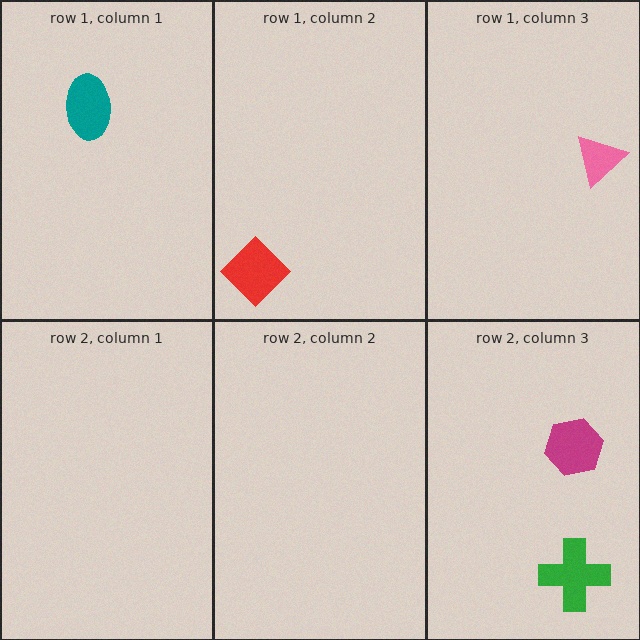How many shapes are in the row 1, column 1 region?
1.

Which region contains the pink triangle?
The row 1, column 3 region.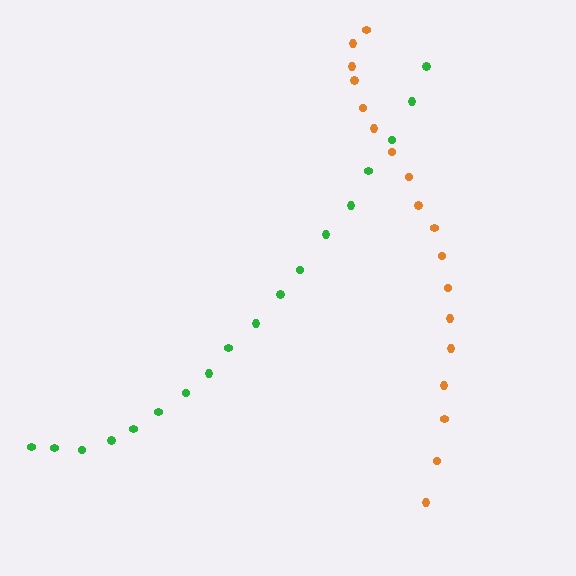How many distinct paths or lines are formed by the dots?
There are 2 distinct paths.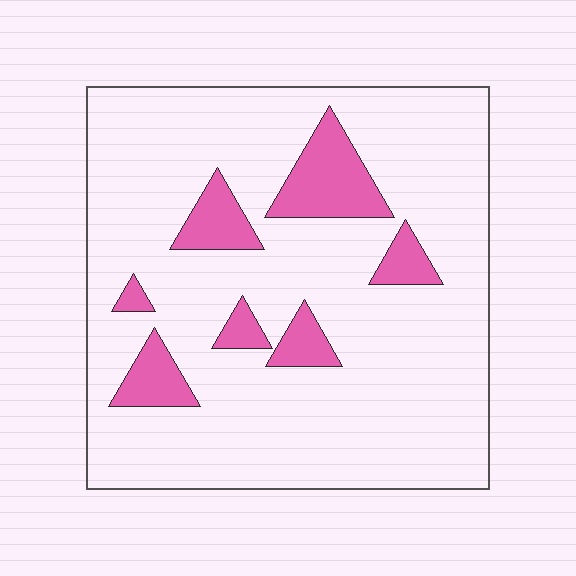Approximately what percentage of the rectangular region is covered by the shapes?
Approximately 15%.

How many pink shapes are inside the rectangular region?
7.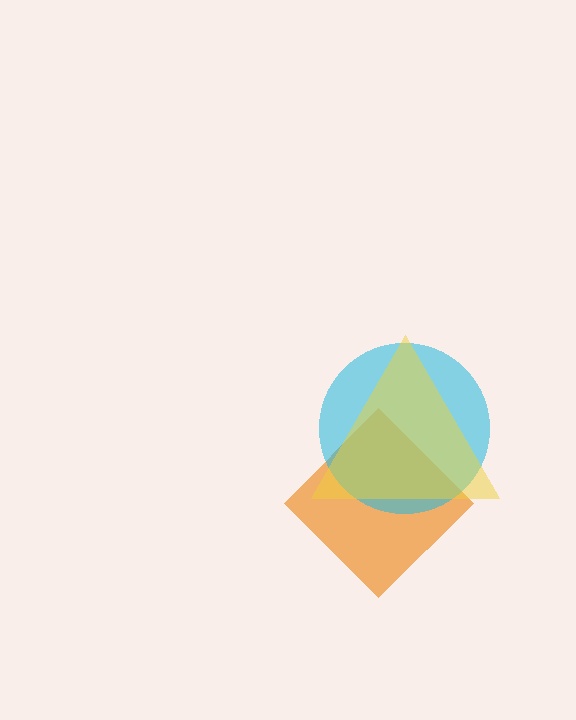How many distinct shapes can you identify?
There are 3 distinct shapes: an orange diamond, a cyan circle, a yellow triangle.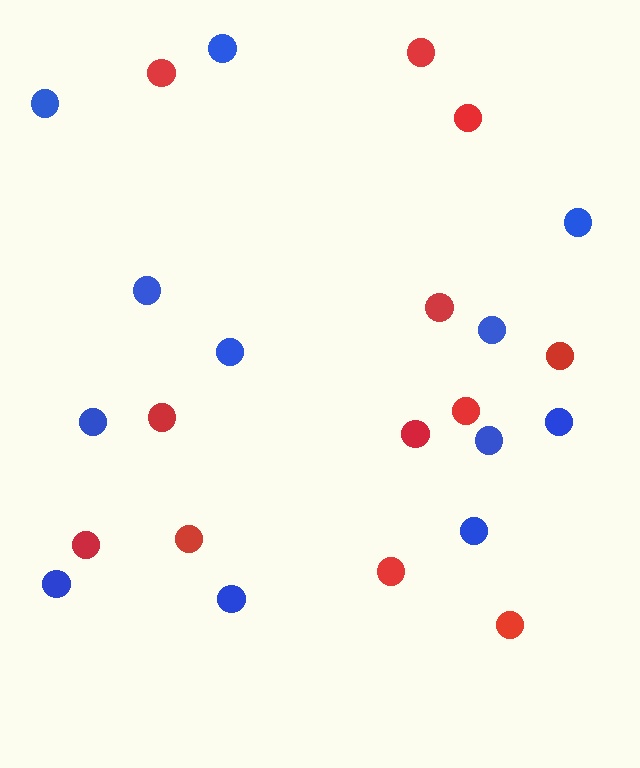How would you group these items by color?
There are 2 groups: one group of red circles (12) and one group of blue circles (12).